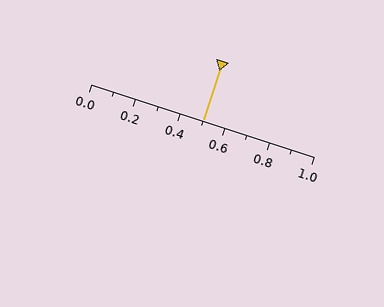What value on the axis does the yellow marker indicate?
The marker indicates approximately 0.5.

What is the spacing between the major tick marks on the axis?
The major ticks are spaced 0.2 apart.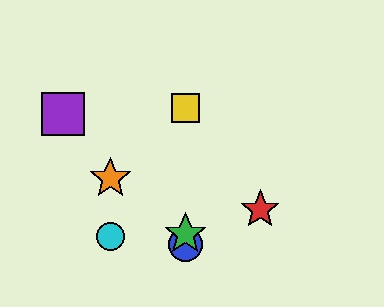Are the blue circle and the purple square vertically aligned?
No, the blue circle is at x≈185 and the purple square is at x≈63.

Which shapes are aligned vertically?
The blue circle, the green star, the yellow square are aligned vertically.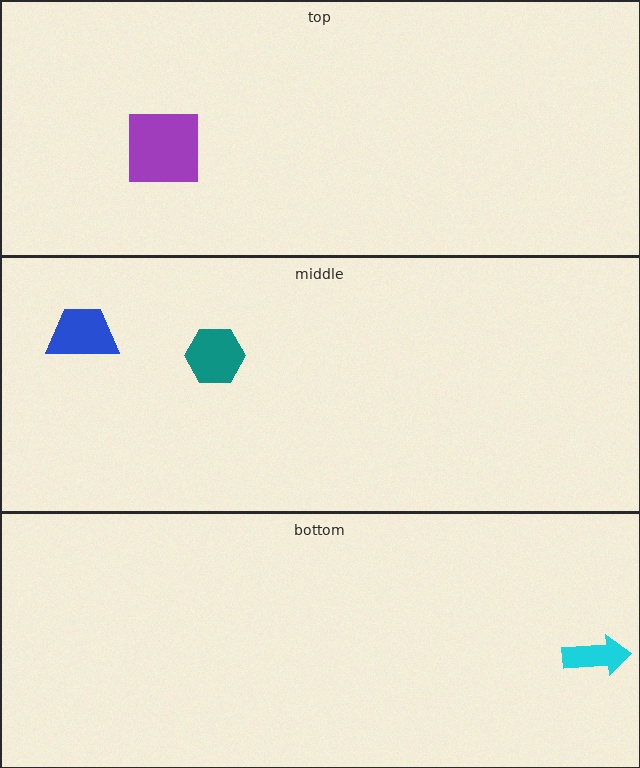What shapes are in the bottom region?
The cyan arrow.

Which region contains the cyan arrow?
The bottom region.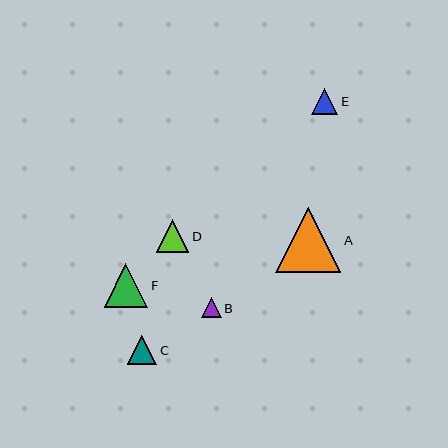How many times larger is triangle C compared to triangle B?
Triangle C is approximately 1.5 times the size of triangle B.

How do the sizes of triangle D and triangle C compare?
Triangle D and triangle C are approximately the same size.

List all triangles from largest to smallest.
From largest to smallest: A, F, D, C, E, B.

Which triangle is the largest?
Triangle A is the largest with a size of approximately 65 pixels.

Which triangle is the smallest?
Triangle B is the smallest with a size of approximately 20 pixels.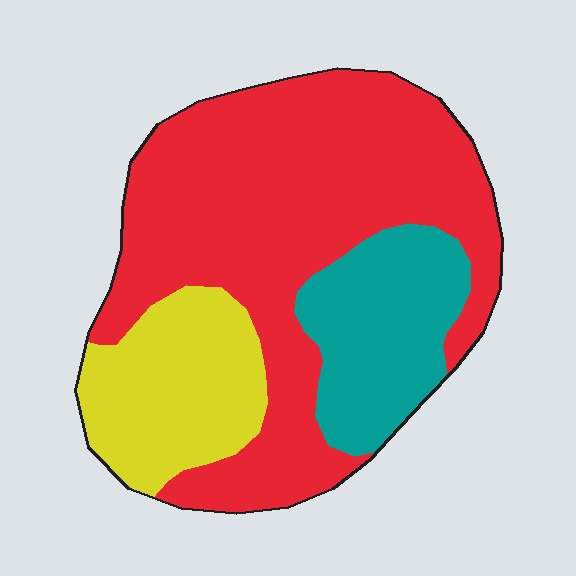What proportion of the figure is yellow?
Yellow covers 20% of the figure.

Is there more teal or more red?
Red.